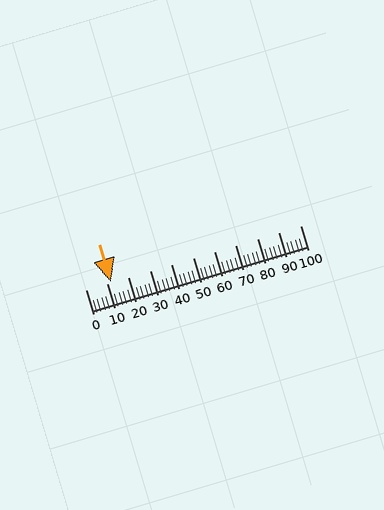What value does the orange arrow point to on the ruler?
The orange arrow points to approximately 12.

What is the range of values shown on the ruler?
The ruler shows values from 0 to 100.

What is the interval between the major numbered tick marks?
The major tick marks are spaced 10 units apart.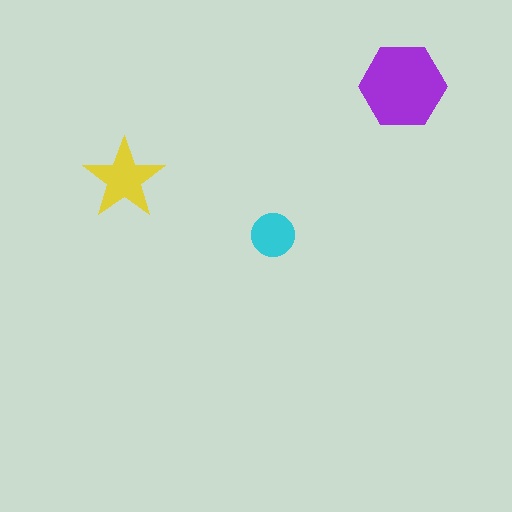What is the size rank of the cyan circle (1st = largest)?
3rd.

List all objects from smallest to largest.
The cyan circle, the yellow star, the purple hexagon.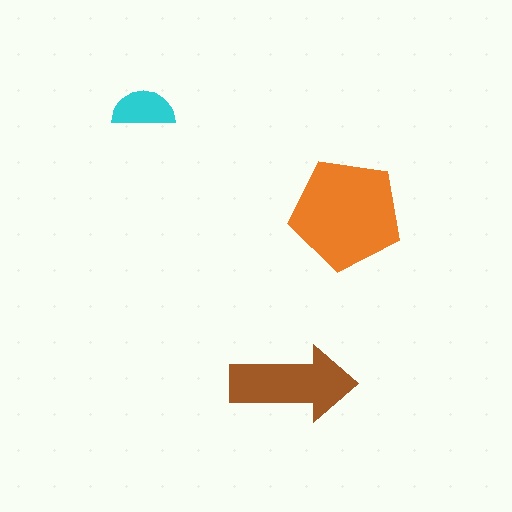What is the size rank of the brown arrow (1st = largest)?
2nd.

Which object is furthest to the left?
The cyan semicircle is leftmost.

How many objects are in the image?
There are 3 objects in the image.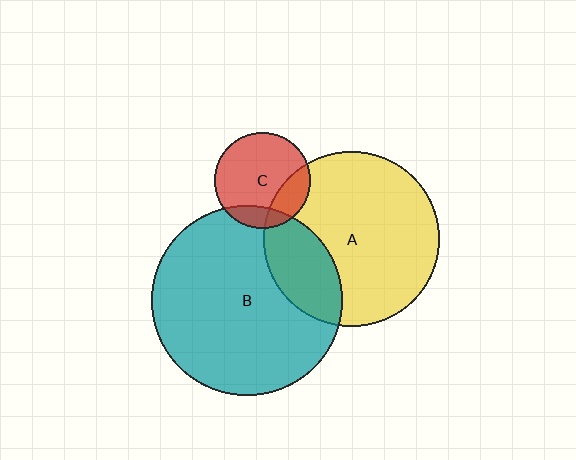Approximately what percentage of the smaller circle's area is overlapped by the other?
Approximately 25%.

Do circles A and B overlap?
Yes.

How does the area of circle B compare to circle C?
Approximately 3.9 times.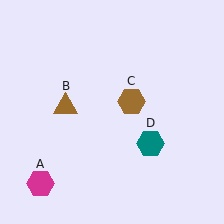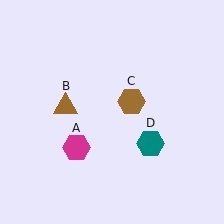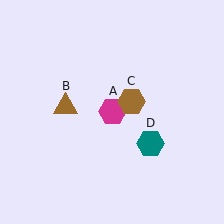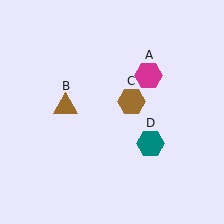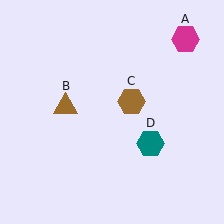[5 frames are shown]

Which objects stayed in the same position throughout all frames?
Brown triangle (object B) and brown hexagon (object C) and teal hexagon (object D) remained stationary.